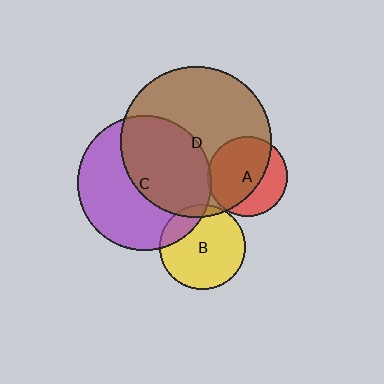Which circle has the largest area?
Circle D (brown).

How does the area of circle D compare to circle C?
Approximately 1.3 times.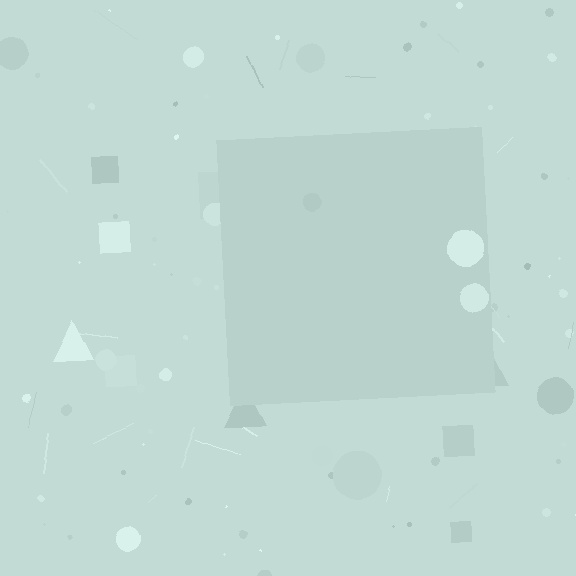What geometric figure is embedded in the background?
A square is embedded in the background.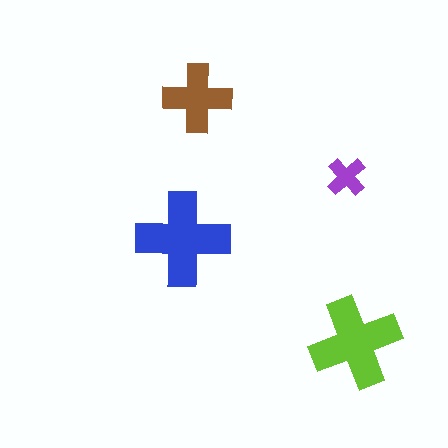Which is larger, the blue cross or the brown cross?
The blue one.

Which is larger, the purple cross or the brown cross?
The brown one.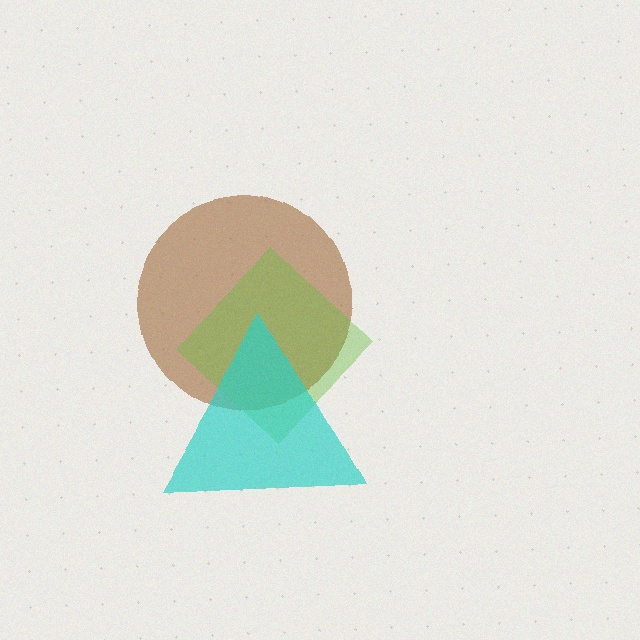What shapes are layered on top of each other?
The layered shapes are: a brown circle, a lime diamond, a cyan triangle.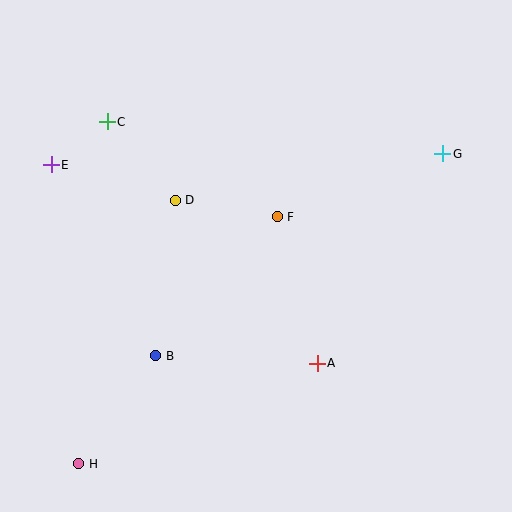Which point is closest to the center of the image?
Point F at (277, 217) is closest to the center.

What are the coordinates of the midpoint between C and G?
The midpoint between C and G is at (275, 138).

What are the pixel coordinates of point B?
Point B is at (156, 356).